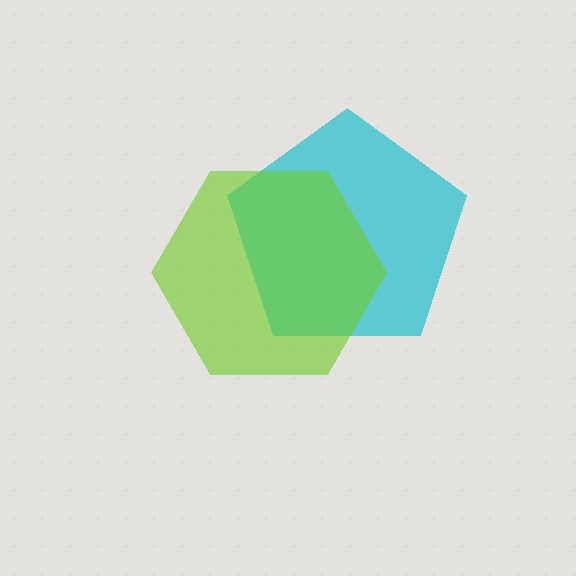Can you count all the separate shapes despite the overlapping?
Yes, there are 2 separate shapes.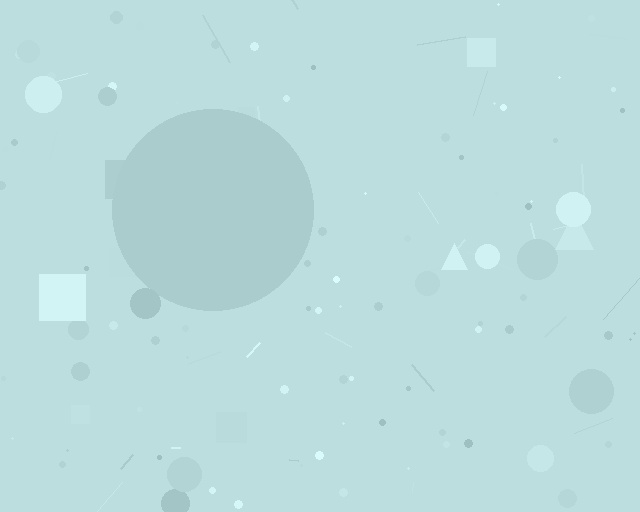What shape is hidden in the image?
A circle is hidden in the image.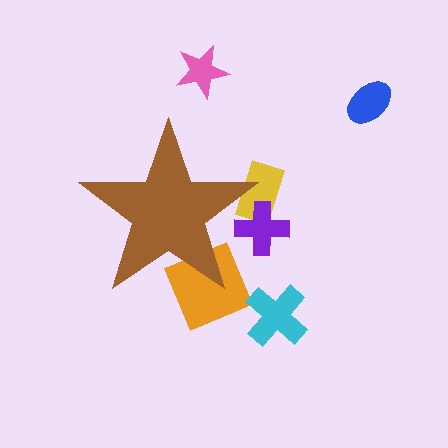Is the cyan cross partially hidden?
No, the cyan cross is fully visible.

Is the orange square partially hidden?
Yes, the orange square is partially hidden behind the brown star.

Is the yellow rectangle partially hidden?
Yes, the yellow rectangle is partially hidden behind the brown star.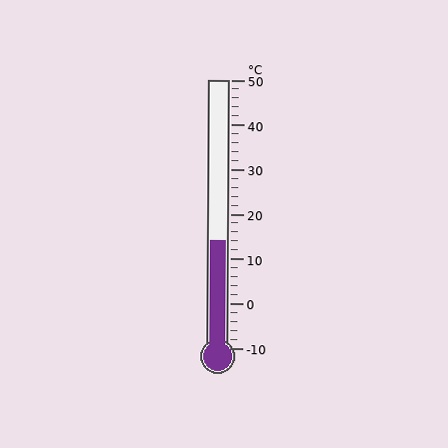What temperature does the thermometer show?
The thermometer shows approximately 14°C.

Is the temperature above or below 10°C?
The temperature is above 10°C.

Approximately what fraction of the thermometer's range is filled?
The thermometer is filled to approximately 40% of its range.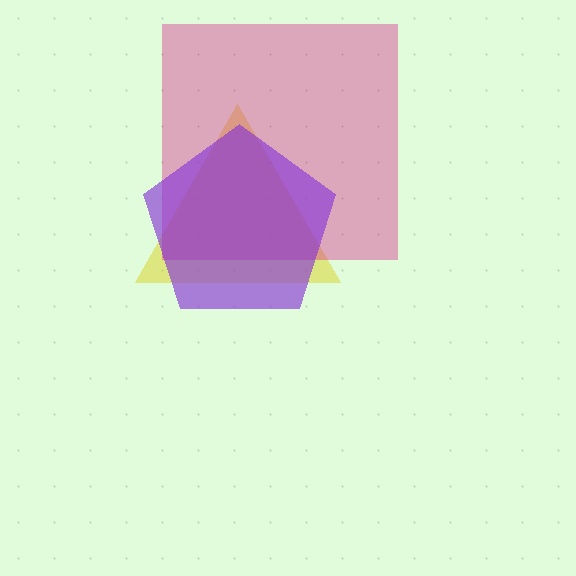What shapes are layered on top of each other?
The layered shapes are: a yellow triangle, a magenta square, a purple pentagon.